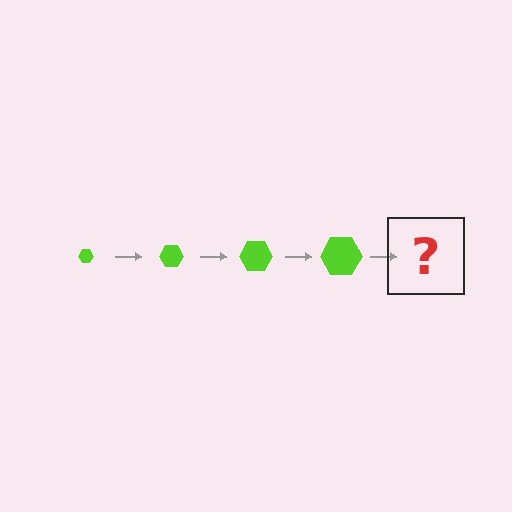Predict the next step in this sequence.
The next step is a lime hexagon, larger than the previous one.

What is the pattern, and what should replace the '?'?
The pattern is that the hexagon gets progressively larger each step. The '?' should be a lime hexagon, larger than the previous one.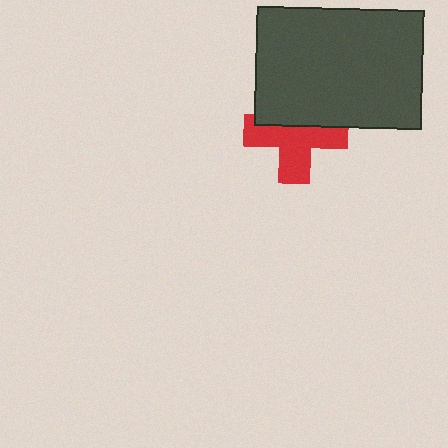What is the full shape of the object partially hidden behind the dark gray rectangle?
The partially hidden object is a red cross.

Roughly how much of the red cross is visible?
About half of it is visible (roughly 60%).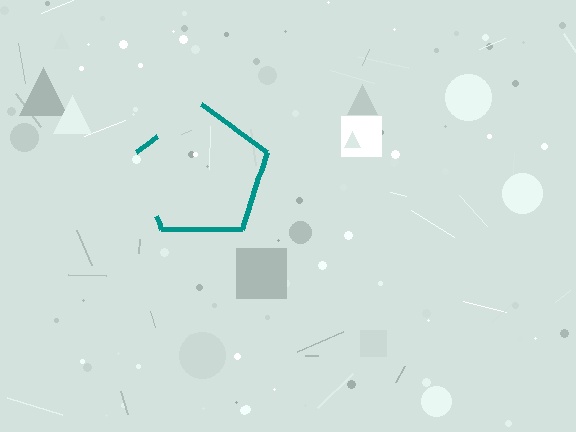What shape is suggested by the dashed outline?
The dashed outline suggests a pentagon.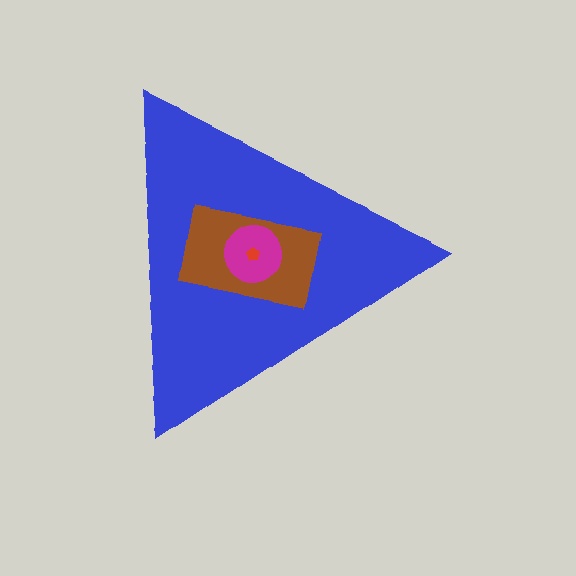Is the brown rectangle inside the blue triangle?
Yes.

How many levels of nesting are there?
4.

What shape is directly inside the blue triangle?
The brown rectangle.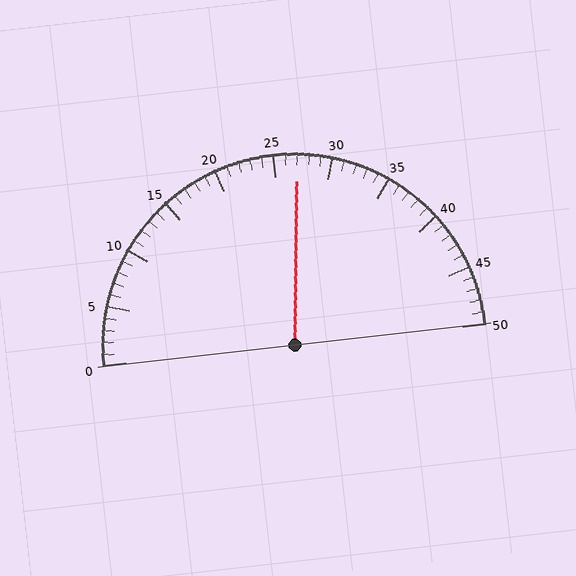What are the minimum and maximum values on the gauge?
The gauge ranges from 0 to 50.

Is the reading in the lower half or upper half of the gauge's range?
The reading is in the upper half of the range (0 to 50).